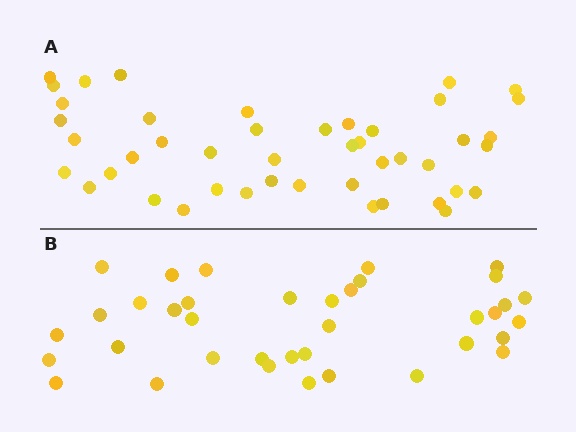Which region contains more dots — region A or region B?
Region A (the top region) has more dots.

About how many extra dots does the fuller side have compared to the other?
Region A has roughly 8 or so more dots than region B.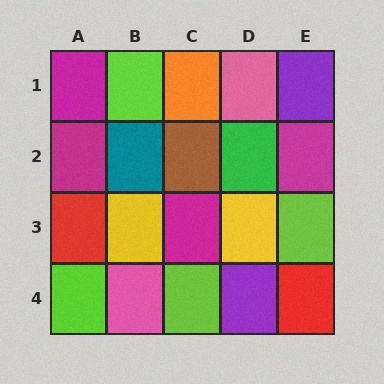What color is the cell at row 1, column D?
Pink.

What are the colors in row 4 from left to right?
Lime, pink, lime, purple, red.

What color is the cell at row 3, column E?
Lime.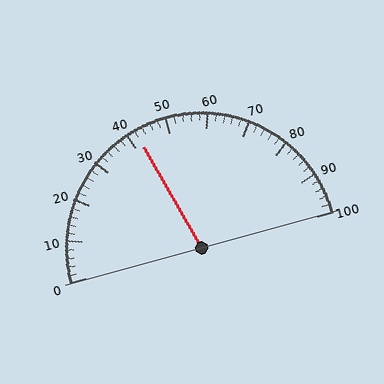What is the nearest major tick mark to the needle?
The nearest major tick mark is 40.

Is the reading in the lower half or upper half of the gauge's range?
The reading is in the lower half of the range (0 to 100).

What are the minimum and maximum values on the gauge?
The gauge ranges from 0 to 100.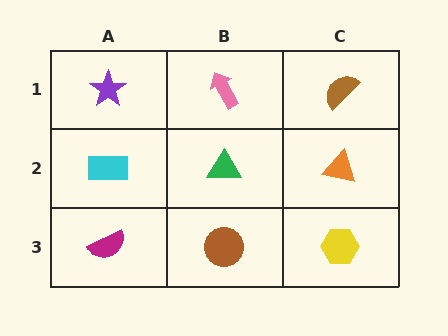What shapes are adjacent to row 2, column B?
A pink arrow (row 1, column B), a brown circle (row 3, column B), a cyan rectangle (row 2, column A), an orange triangle (row 2, column C).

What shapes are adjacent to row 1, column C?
An orange triangle (row 2, column C), a pink arrow (row 1, column B).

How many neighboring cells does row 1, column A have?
2.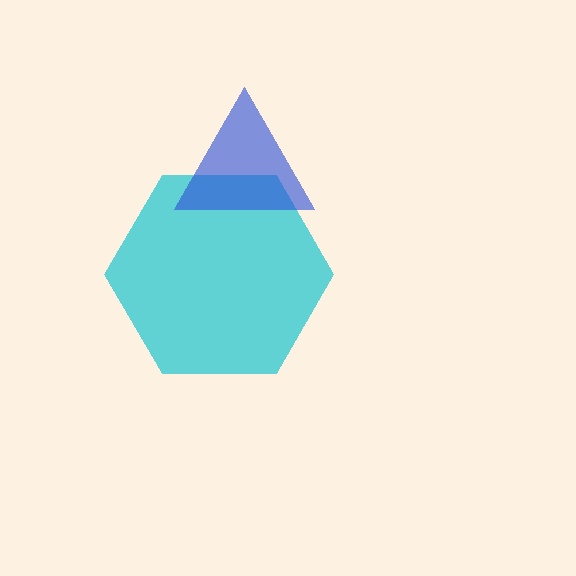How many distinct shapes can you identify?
There are 2 distinct shapes: a cyan hexagon, a blue triangle.